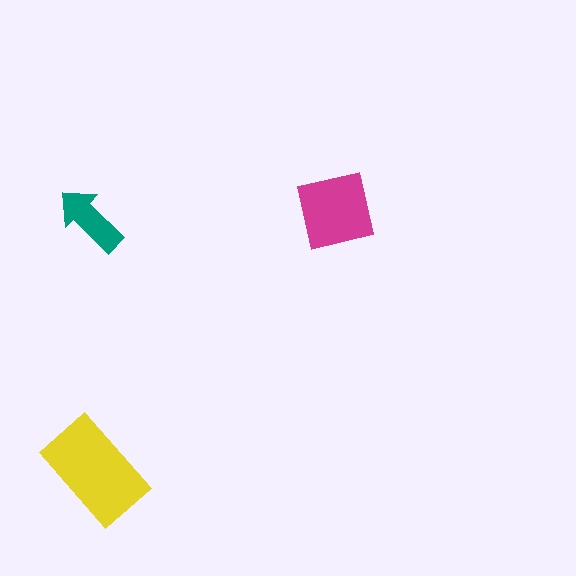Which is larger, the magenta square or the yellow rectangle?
The yellow rectangle.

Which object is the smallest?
The teal arrow.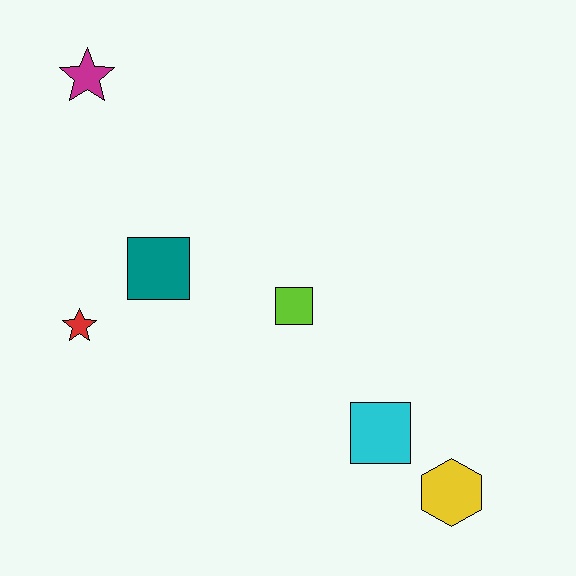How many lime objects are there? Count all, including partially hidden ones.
There is 1 lime object.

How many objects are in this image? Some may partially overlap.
There are 6 objects.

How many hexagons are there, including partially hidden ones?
There is 1 hexagon.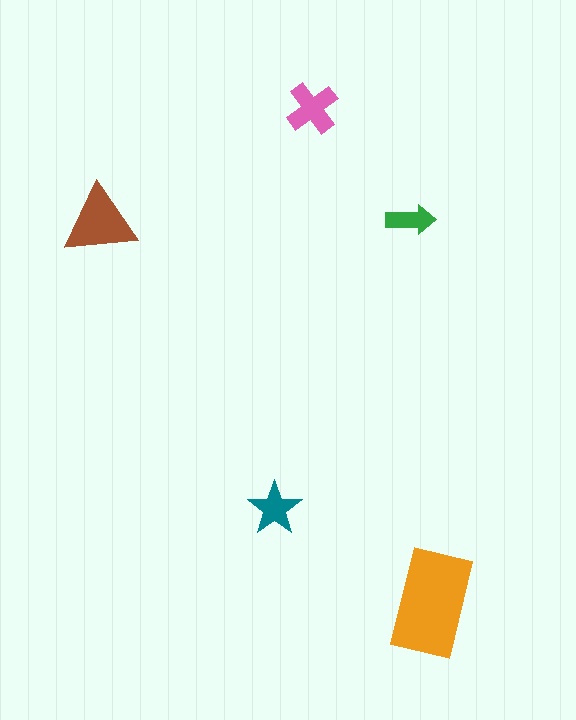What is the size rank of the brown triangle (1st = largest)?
2nd.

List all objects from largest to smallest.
The orange rectangle, the brown triangle, the pink cross, the teal star, the green arrow.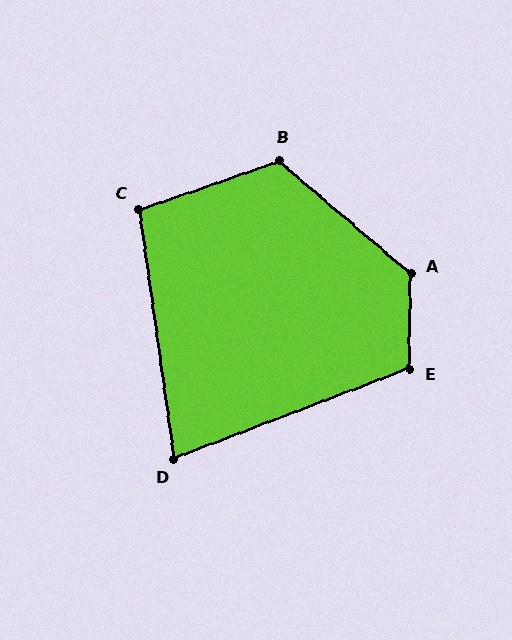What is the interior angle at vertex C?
Approximately 101 degrees (obtuse).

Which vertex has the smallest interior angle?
D, at approximately 77 degrees.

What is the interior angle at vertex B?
Approximately 120 degrees (obtuse).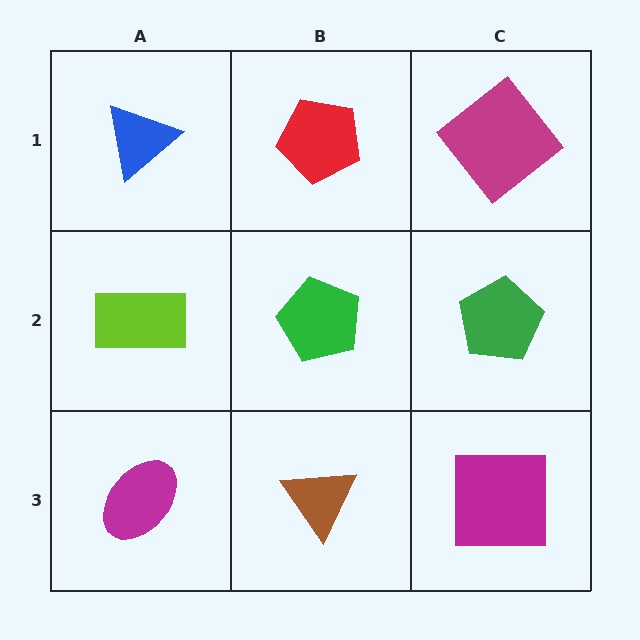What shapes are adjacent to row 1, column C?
A green pentagon (row 2, column C), a red pentagon (row 1, column B).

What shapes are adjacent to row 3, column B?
A green pentagon (row 2, column B), a magenta ellipse (row 3, column A), a magenta square (row 3, column C).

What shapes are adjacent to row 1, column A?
A lime rectangle (row 2, column A), a red pentagon (row 1, column B).